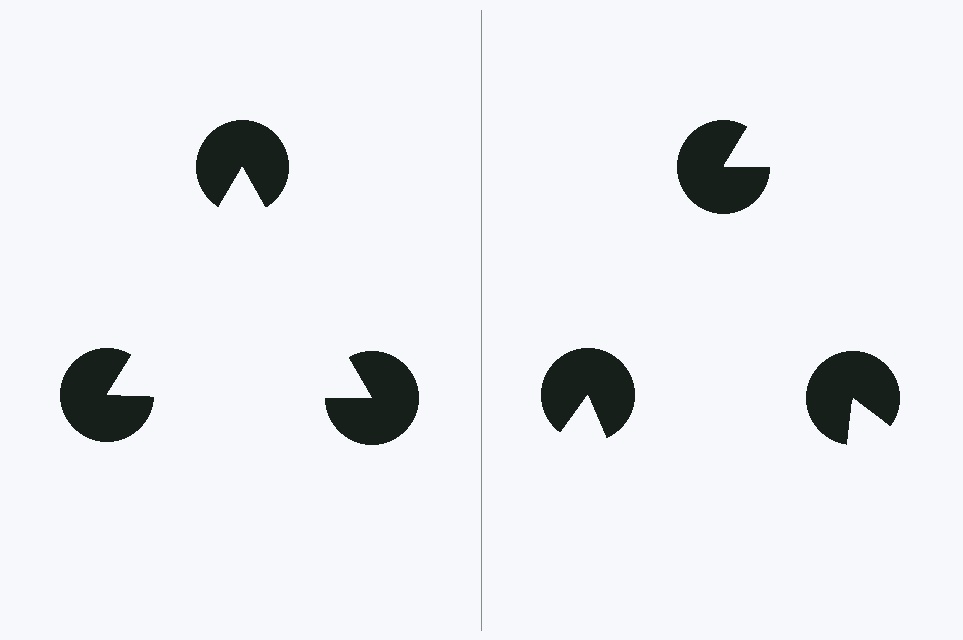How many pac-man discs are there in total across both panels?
6 — 3 on each side.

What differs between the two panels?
The pac-man discs are positioned identically on both sides; only the wedge orientations differ. On the left they align to a triangle; on the right they are misaligned.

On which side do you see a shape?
An illusory triangle appears on the left side. On the right side the wedge cuts are rotated, so no coherent shape forms.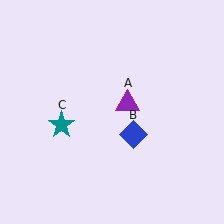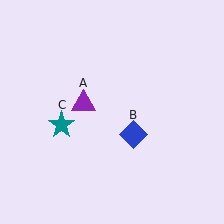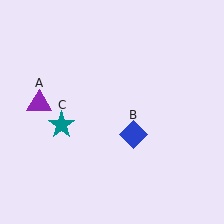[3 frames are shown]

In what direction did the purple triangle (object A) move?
The purple triangle (object A) moved left.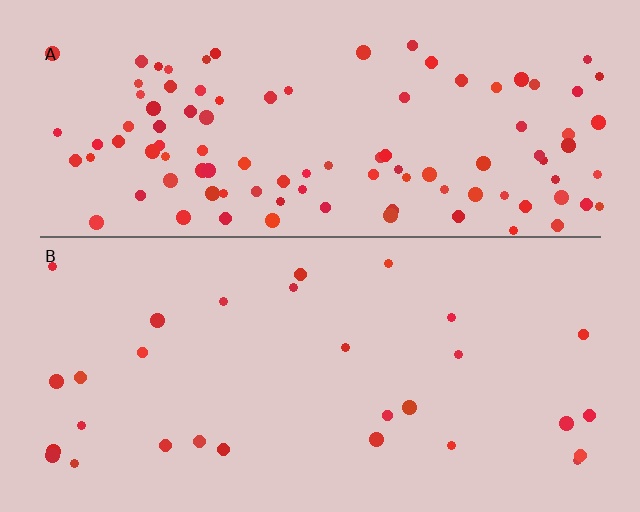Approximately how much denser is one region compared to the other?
Approximately 3.6× — region A over region B.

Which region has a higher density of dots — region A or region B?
A (the top).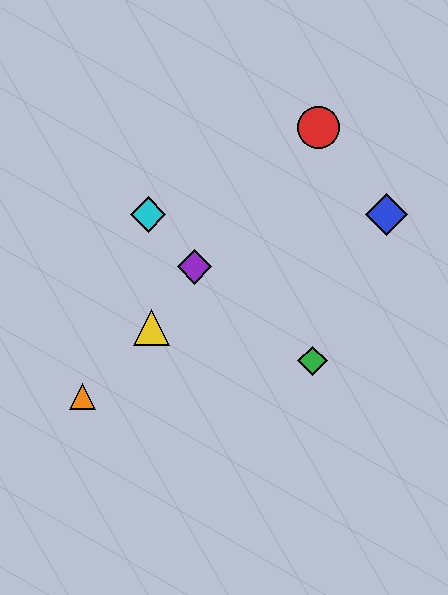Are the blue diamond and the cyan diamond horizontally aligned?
Yes, both are at y≈214.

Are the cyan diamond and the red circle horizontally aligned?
No, the cyan diamond is at y≈214 and the red circle is at y≈127.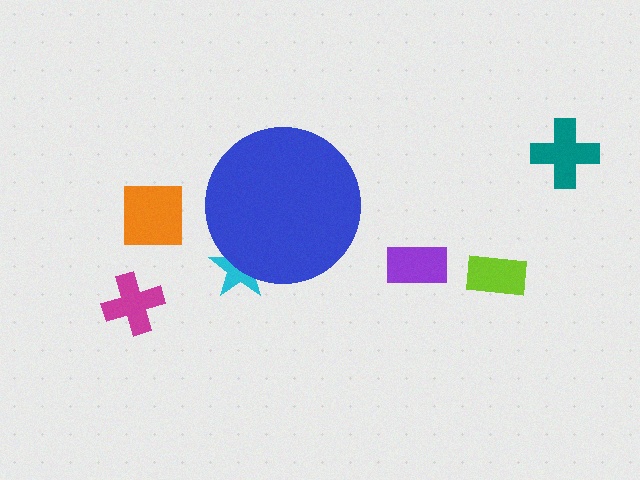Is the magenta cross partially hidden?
No, the magenta cross is fully visible.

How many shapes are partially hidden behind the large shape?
1 shape is partially hidden.